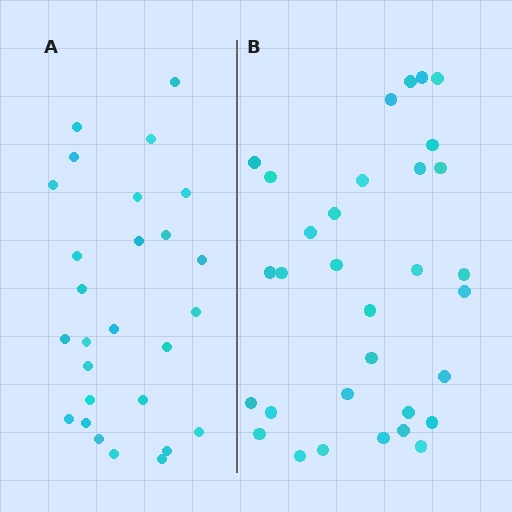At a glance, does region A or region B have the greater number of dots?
Region B (the right region) has more dots.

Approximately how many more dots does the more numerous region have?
Region B has about 5 more dots than region A.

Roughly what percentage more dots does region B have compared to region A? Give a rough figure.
About 20% more.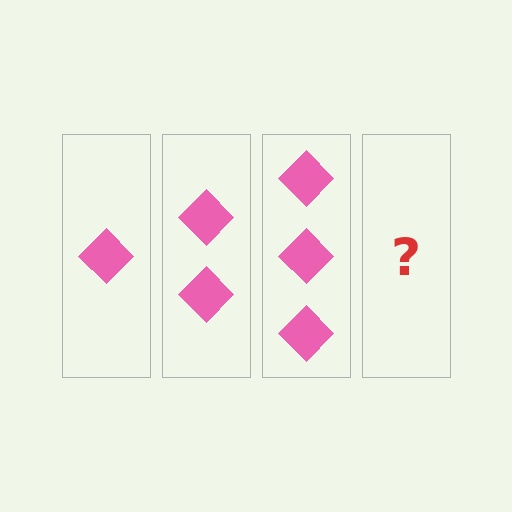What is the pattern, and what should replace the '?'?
The pattern is that each step adds one more diamond. The '?' should be 4 diamonds.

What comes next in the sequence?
The next element should be 4 diamonds.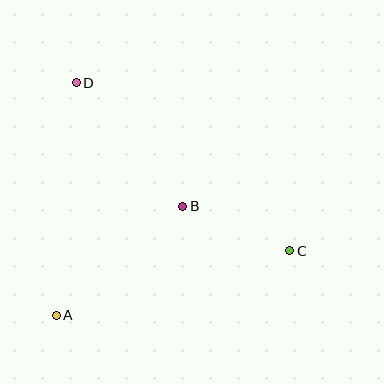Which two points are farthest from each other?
Points C and D are farthest from each other.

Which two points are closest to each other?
Points B and C are closest to each other.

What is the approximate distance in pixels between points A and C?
The distance between A and C is approximately 242 pixels.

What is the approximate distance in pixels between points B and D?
The distance between B and D is approximately 163 pixels.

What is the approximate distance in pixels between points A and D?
The distance between A and D is approximately 233 pixels.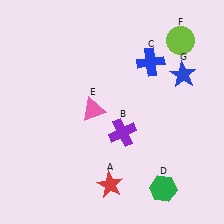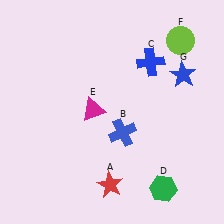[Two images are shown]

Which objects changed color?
B changed from purple to blue. E changed from pink to magenta.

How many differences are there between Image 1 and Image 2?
There are 2 differences between the two images.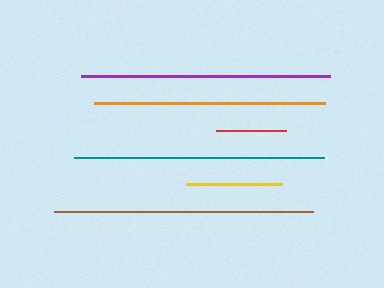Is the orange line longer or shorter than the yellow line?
The orange line is longer than the yellow line.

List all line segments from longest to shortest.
From longest to shortest: brown, teal, purple, orange, yellow, red.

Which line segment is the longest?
The brown line is the longest at approximately 259 pixels.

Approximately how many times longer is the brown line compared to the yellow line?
The brown line is approximately 2.7 times the length of the yellow line.